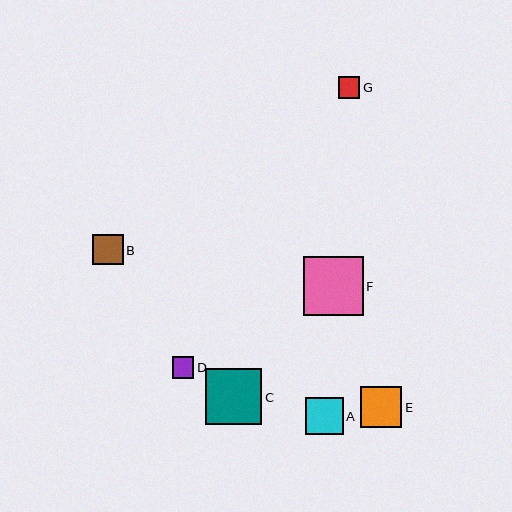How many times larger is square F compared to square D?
Square F is approximately 2.7 times the size of square D.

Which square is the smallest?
Square G is the smallest with a size of approximately 22 pixels.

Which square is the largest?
Square F is the largest with a size of approximately 59 pixels.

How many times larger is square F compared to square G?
Square F is approximately 2.7 times the size of square G.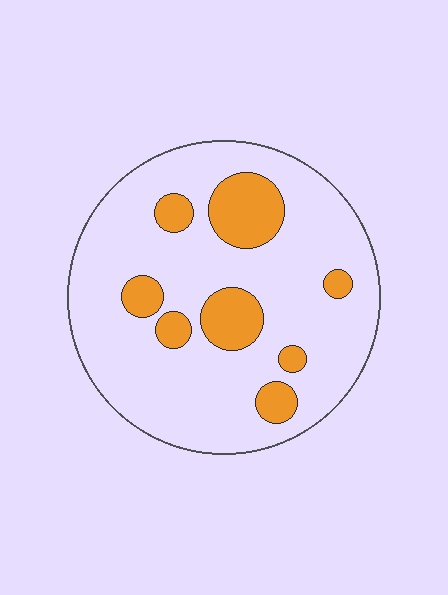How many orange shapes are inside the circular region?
8.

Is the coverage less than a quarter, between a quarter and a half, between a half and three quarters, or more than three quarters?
Less than a quarter.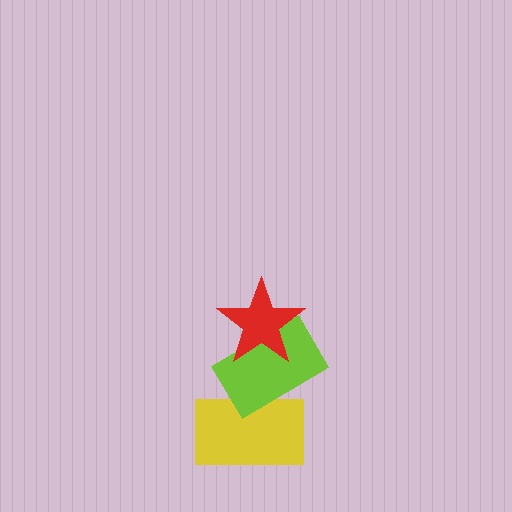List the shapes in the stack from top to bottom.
From top to bottom: the red star, the lime rectangle, the yellow rectangle.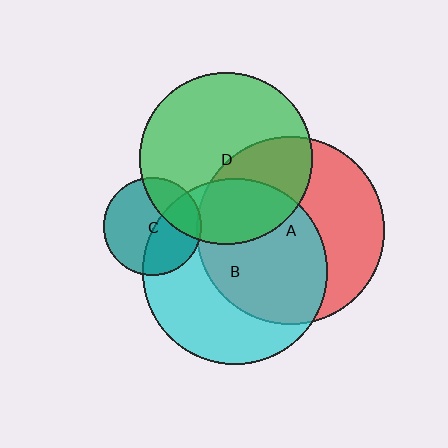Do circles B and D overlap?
Yes.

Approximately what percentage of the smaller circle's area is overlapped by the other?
Approximately 25%.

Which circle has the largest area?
Circle A (red).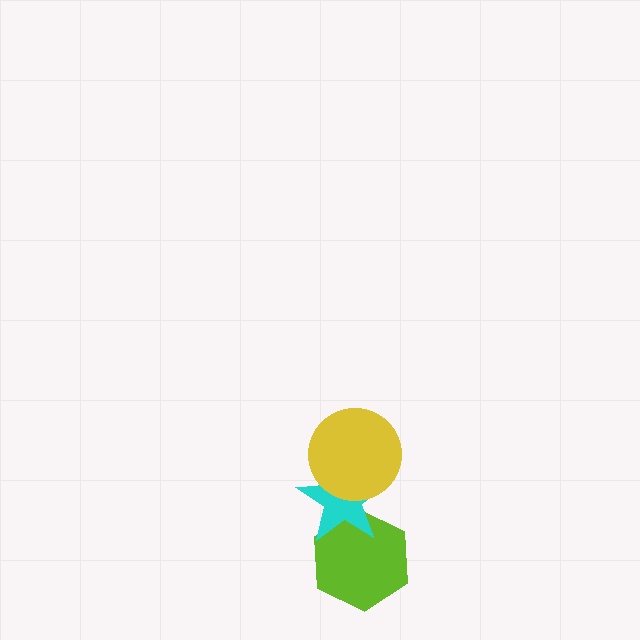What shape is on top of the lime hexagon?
The cyan star is on top of the lime hexagon.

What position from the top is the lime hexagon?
The lime hexagon is 3rd from the top.